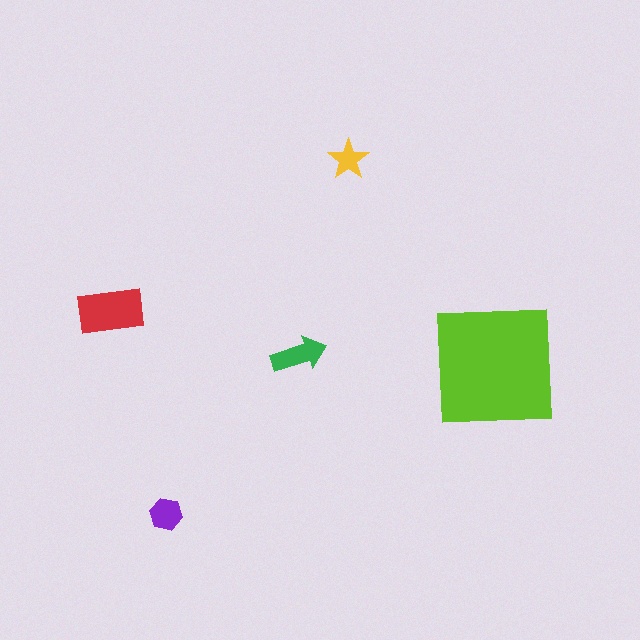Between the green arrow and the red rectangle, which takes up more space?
The red rectangle.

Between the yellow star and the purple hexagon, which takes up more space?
The purple hexagon.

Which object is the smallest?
The yellow star.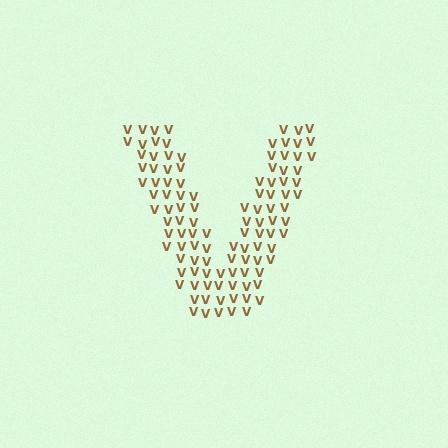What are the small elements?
The small elements are letter V's.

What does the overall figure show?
The overall figure shows the letter V.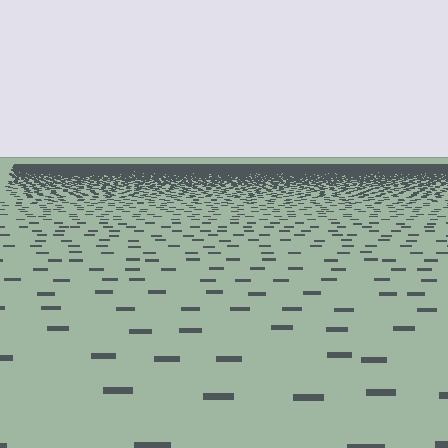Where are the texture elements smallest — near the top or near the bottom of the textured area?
Near the top.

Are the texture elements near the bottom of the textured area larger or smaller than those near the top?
Larger. Near the bottom, elements are closer to the viewer and appear at a bigger on-screen size.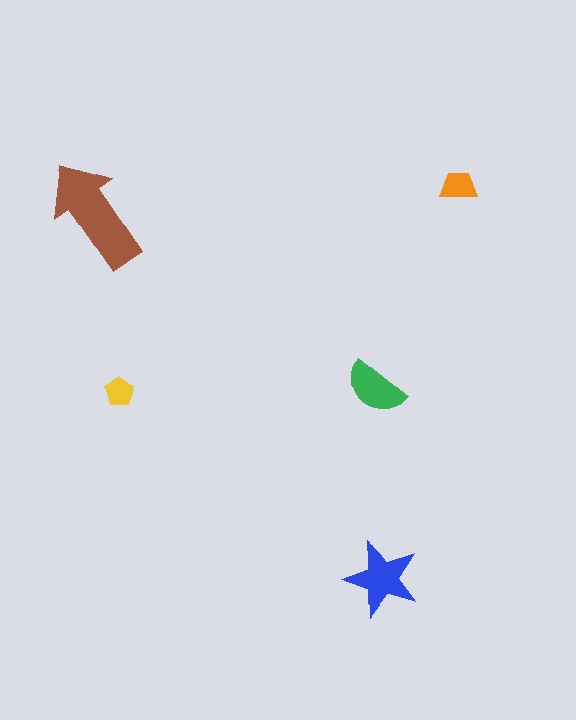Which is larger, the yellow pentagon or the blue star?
The blue star.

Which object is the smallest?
The yellow pentagon.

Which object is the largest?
The brown arrow.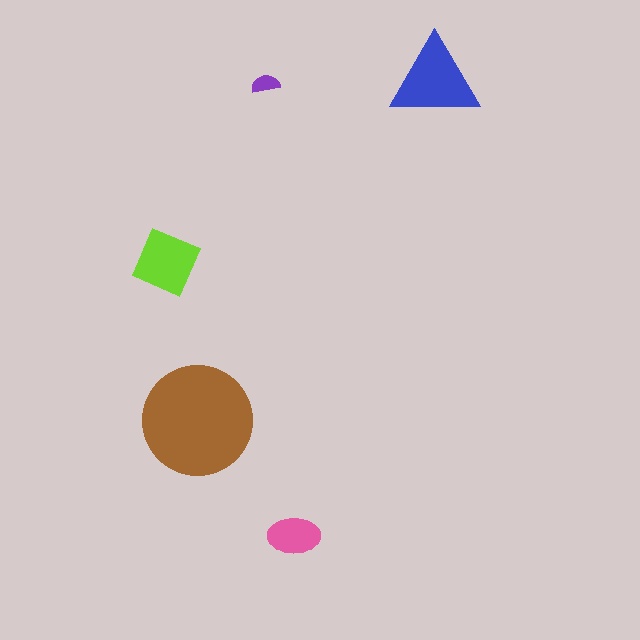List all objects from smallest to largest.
The purple semicircle, the pink ellipse, the lime diamond, the blue triangle, the brown circle.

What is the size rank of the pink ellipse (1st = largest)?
4th.